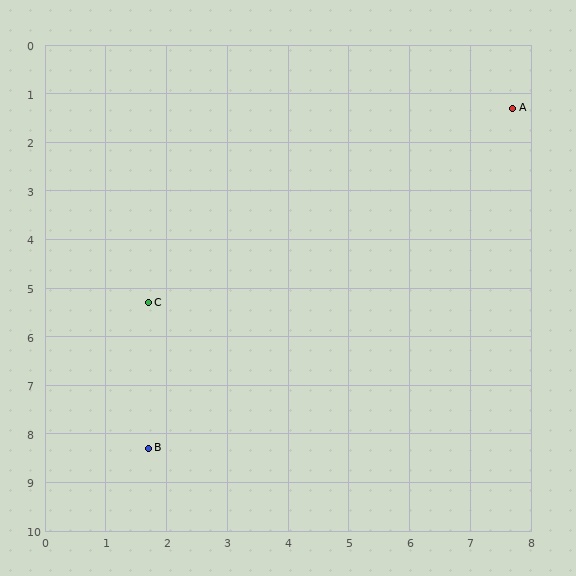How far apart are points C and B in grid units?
Points C and B are about 3.0 grid units apart.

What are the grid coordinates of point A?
Point A is at approximately (7.7, 1.3).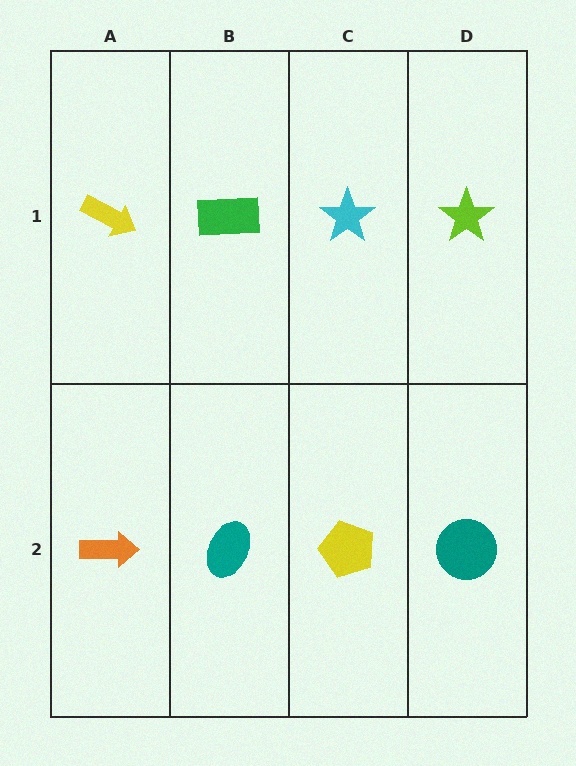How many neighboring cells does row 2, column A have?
2.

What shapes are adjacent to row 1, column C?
A yellow pentagon (row 2, column C), a green rectangle (row 1, column B), a lime star (row 1, column D).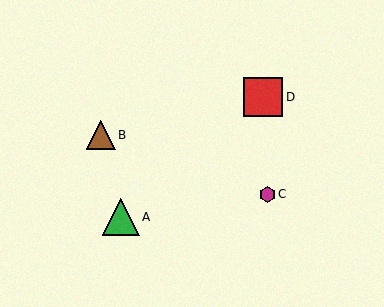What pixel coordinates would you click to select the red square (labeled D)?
Click at (263, 97) to select the red square D.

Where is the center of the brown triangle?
The center of the brown triangle is at (101, 135).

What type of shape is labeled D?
Shape D is a red square.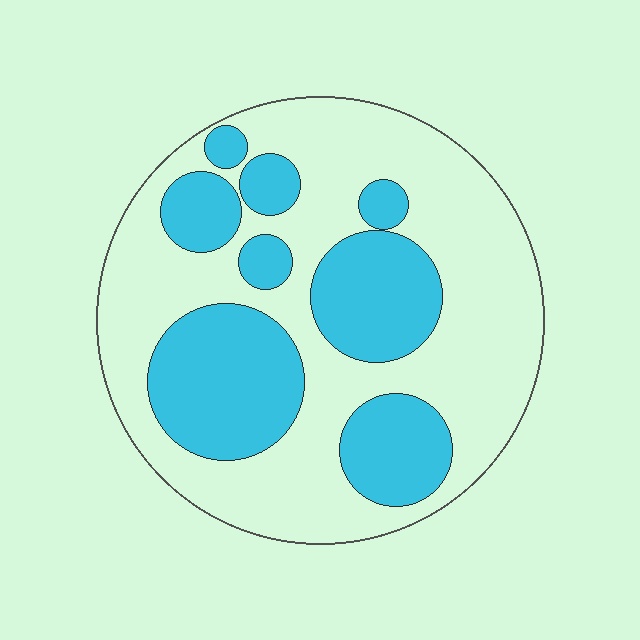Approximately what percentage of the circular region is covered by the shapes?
Approximately 35%.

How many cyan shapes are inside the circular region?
8.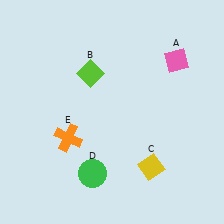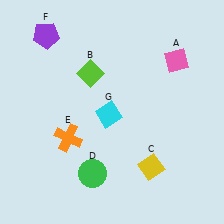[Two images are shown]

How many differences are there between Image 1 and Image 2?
There are 2 differences between the two images.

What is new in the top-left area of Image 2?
A purple pentagon (F) was added in the top-left area of Image 2.